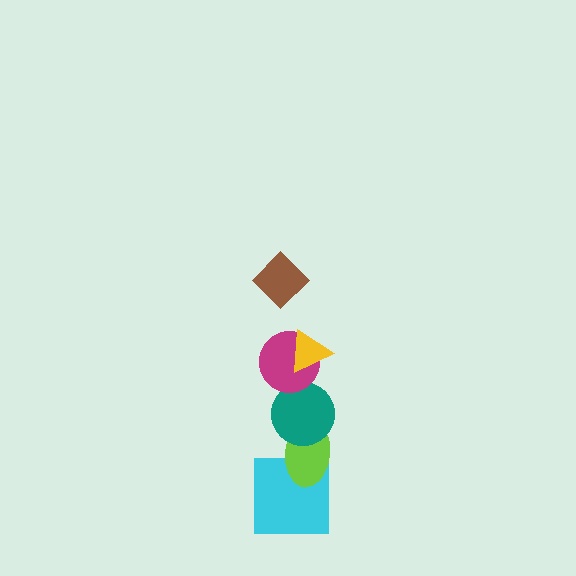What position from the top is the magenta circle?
The magenta circle is 3rd from the top.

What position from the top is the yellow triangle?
The yellow triangle is 2nd from the top.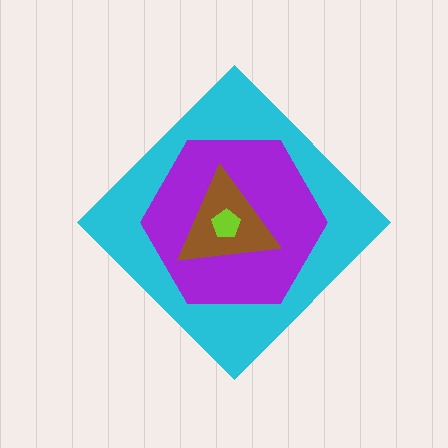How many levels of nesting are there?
4.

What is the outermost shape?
The cyan diamond.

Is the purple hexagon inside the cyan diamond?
Yes.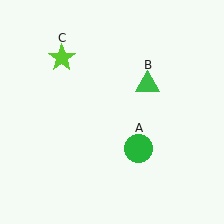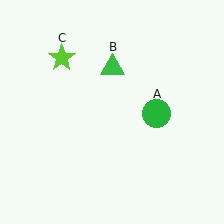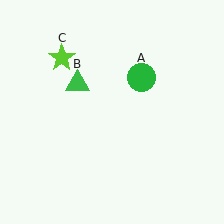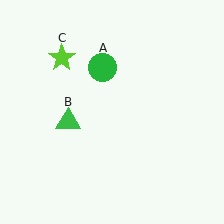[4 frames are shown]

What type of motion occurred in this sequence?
The green circle (object A), green triangle (object B) rotated counterclockwise around the center of the scene.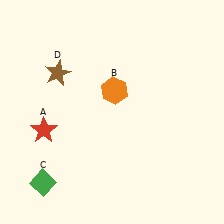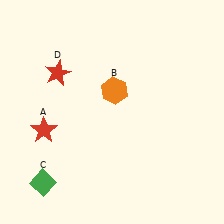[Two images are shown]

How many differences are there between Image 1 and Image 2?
There is 1 difference between the two images.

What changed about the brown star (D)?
In Image 1, D is brown. In Image 2, it changed to red.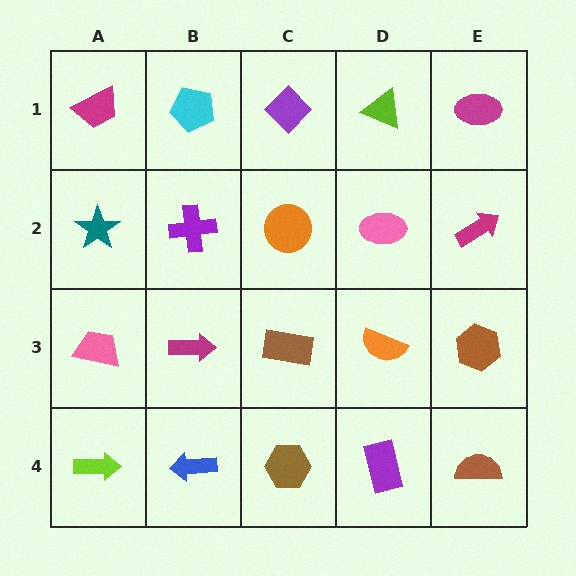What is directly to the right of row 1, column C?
A lime triangle.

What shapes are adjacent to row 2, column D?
A lime triangle (row 1, column D), an orange semicircle (row 3, column D), an orange circle (row 2, column C), a magenta arrow (row 2, column E).